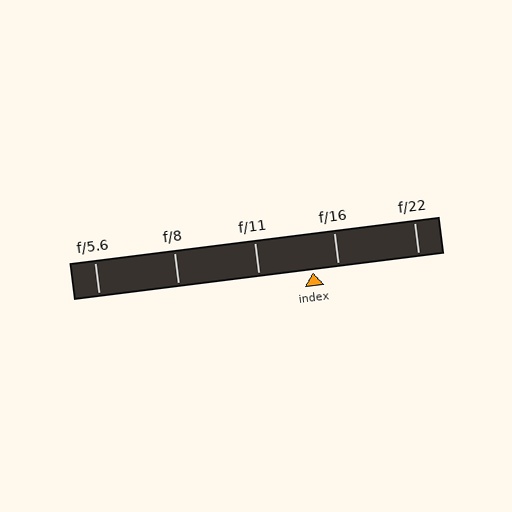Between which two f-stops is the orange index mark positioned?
The index mark is between f/11 and f/16.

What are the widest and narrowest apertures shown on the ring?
The widest aperture shown is f/5.6 and the narrowest is f/22.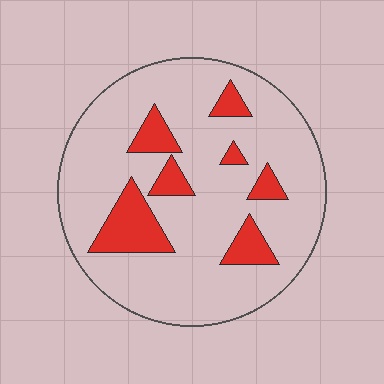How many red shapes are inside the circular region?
7.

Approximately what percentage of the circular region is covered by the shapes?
Approximately 15%.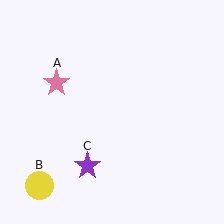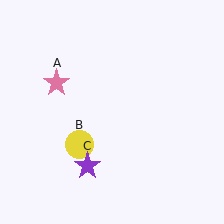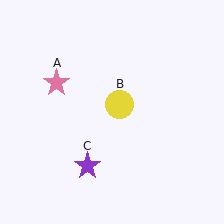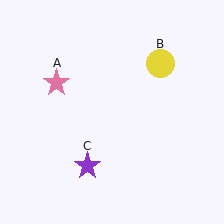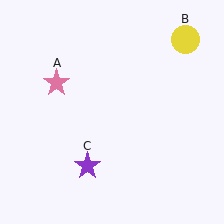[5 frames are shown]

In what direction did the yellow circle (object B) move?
The yellow circle (object B) moved up and to the right.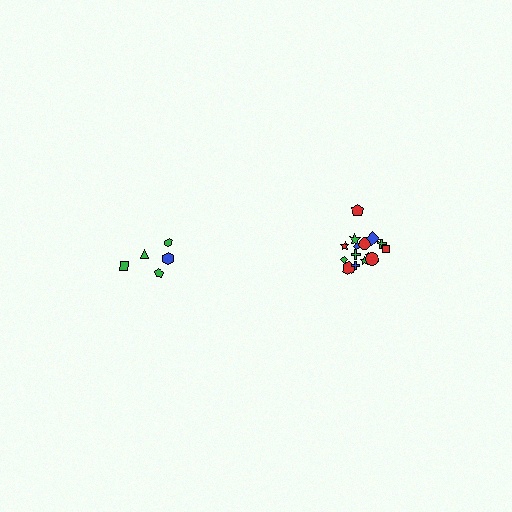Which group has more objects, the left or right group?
The right group.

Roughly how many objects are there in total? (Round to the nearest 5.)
Roughly 20 objects in total.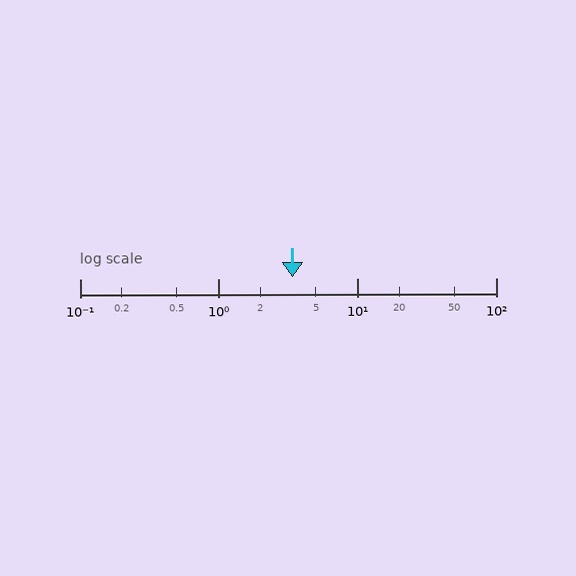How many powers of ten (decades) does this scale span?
The scale spans 3 decades, from 0.1 to 100.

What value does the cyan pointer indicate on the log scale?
The pointer indicates approximately 3.4.